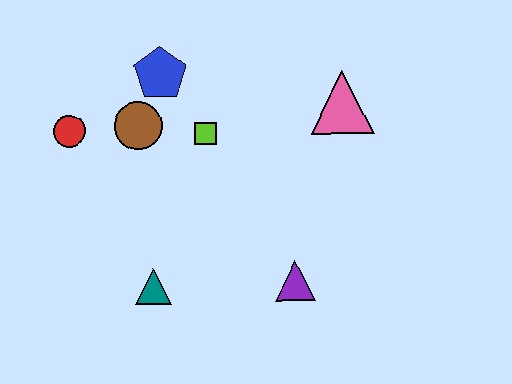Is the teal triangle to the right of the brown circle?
Yes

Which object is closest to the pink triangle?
The lime square is closest to the pink triangle.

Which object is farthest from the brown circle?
The purple triangle is farthest from the brown circle.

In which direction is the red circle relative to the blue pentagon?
The red circle is to the left of the blue pentagon.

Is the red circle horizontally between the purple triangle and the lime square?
No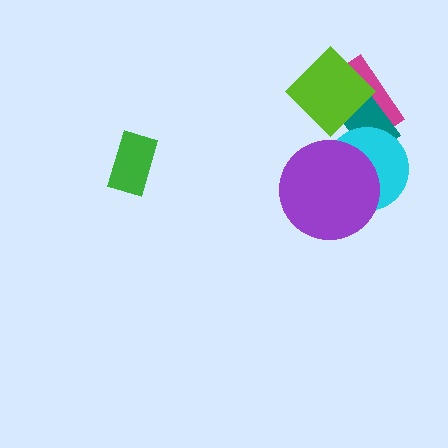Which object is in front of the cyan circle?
The purple circle is in front of the cyan circle.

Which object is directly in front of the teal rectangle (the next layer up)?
The cyan circle is directly in front of the teal rectangle.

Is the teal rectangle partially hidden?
Yes, it is partially covered by another shape.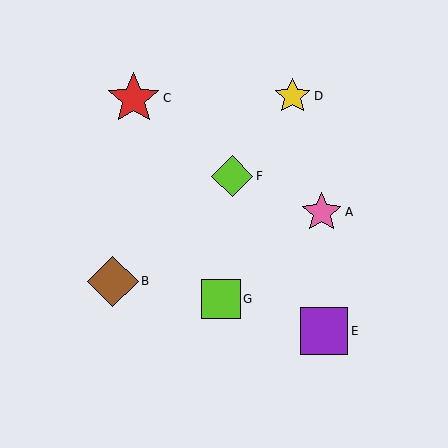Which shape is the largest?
The red star (labeled C) is the largest.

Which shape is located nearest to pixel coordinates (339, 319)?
The purple square (labeled E) at (324, 331) is nearest to that location.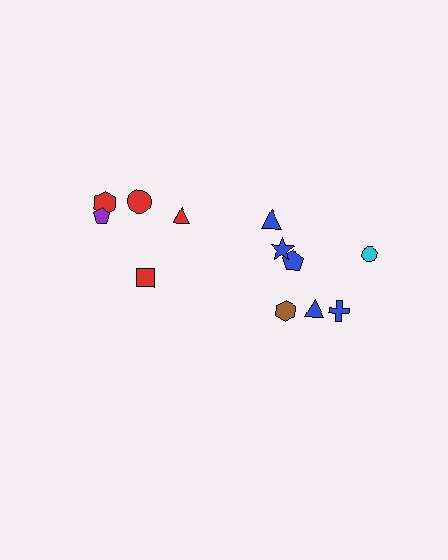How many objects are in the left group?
There are 5 objects.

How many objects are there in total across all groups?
There are 12 objects.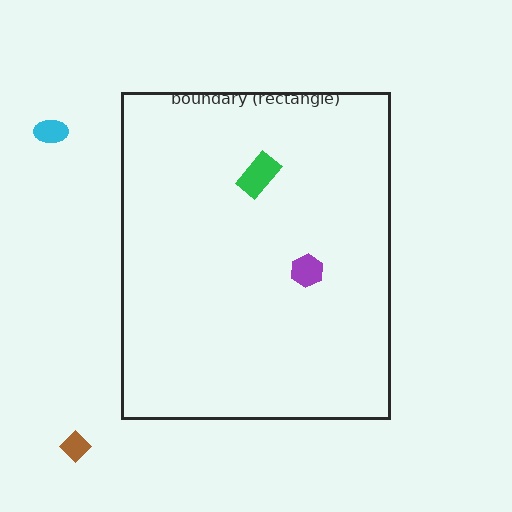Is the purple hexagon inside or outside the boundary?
Inside.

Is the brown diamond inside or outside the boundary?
Outside.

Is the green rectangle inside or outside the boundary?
Inside.